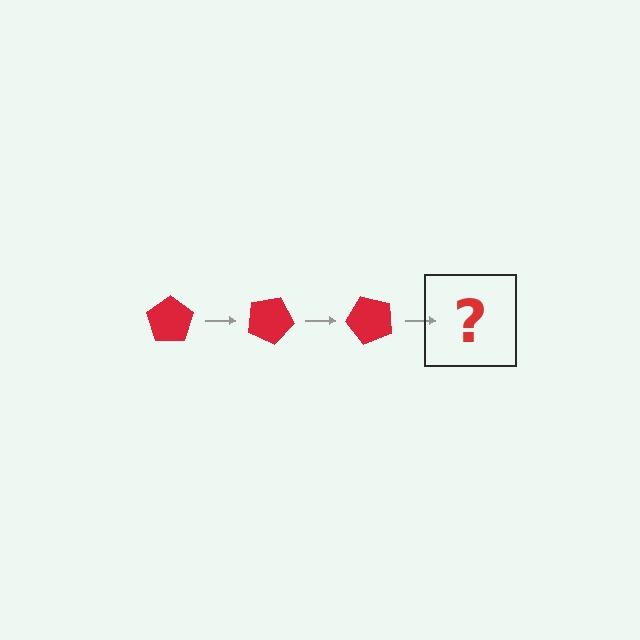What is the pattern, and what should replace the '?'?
The pattern is that the pentagon rotates 25 degrees each step. The '?' should be a red pentagon rotated 75 degrees.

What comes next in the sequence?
The next element should be a red pentagon rotated 75 degrees.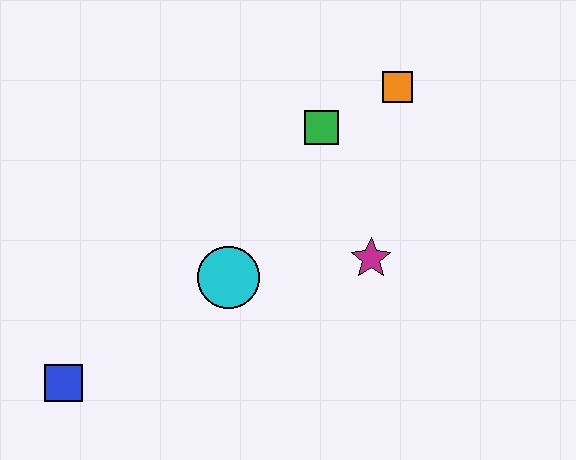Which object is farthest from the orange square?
The blue square is farthest from the orange square.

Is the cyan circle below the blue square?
No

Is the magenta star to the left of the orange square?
Yes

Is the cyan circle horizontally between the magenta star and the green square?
No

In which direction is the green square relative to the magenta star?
The green square is above the magenta star.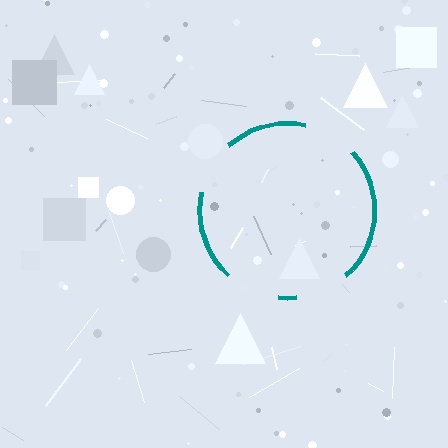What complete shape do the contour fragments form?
The contour fragments form a circle.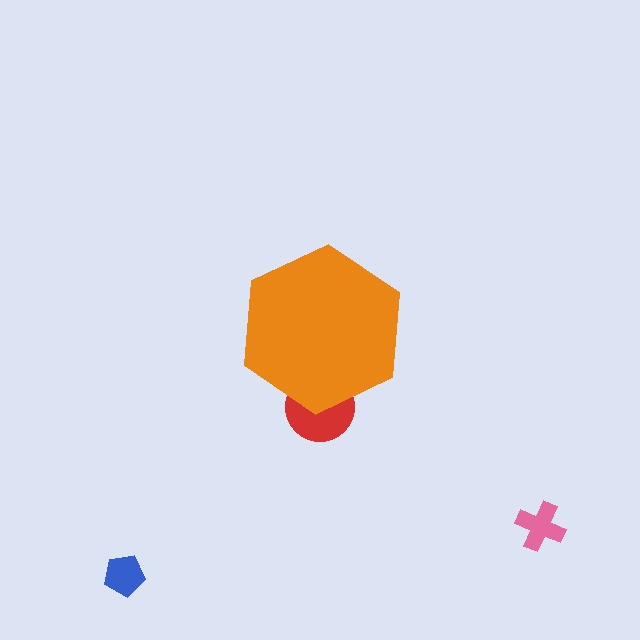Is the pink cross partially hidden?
No, the pink cross is fully visible.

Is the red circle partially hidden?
Yes, the red circle is partially hidden behind the orange hexagon.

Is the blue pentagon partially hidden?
No, the blue pentagon is fully visible.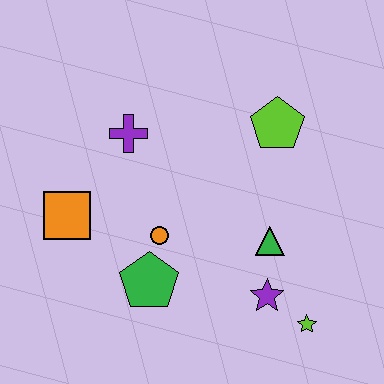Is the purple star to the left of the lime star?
Yes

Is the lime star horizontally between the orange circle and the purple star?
No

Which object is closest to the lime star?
The purple star is closest to the lime star.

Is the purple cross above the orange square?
Yes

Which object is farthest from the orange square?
The lime star is farthest from the orange square.